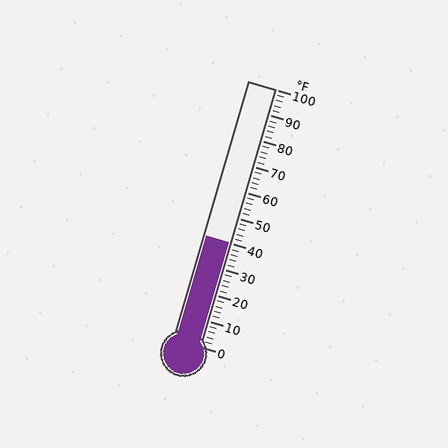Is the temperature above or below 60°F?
The temperature is below 60°F.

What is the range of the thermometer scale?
The thermometer scale ranges from 0°F to 100°F.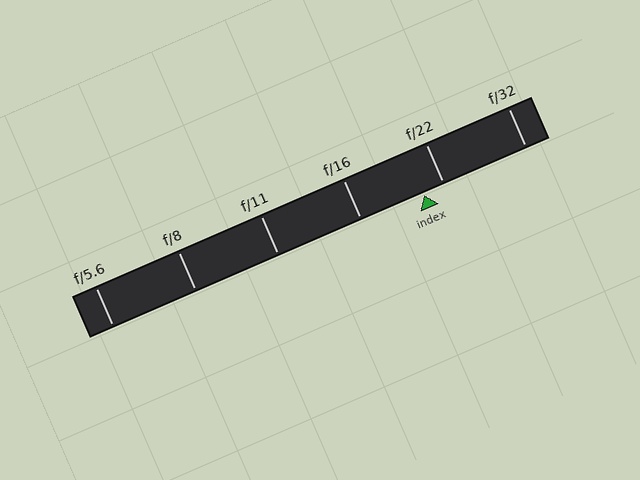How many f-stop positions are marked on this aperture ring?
There are 6 f-stop positions marked.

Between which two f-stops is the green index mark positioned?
The index mark is between f/16 and f/22.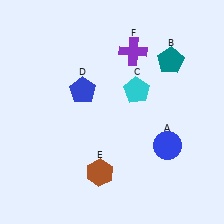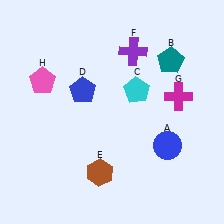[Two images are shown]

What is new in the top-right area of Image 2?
A magenta cross (G) was added in the top-right area of Image 2.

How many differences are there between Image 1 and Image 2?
There are 2 differences between the two images.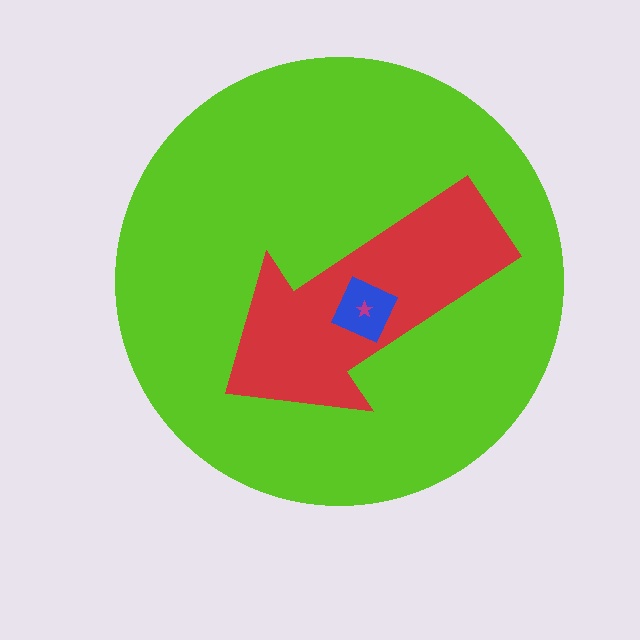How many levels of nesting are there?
4.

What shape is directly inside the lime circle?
The red arrow.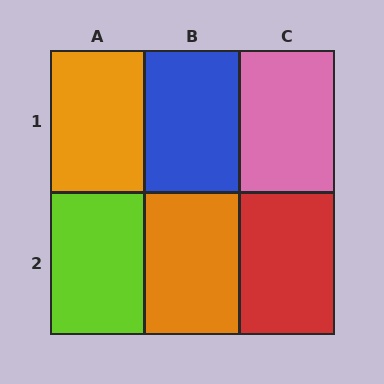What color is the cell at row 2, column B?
Orange.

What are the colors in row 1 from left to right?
Orange, blue, pink.